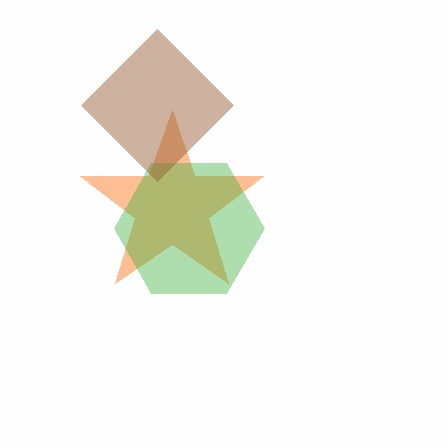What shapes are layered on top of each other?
The layered shapes are: an orange star, a green hexagon, a brown diamond.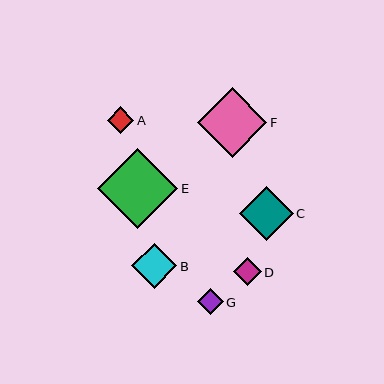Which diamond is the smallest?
Diamond G is the smallest with a size of approximately 26 pixels.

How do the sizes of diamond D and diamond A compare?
Diamond D and diamond A are approximately the same size.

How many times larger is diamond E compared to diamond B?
Diamond E is approximately 1.8 times the size of diamond B.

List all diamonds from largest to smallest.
From largest to smallest: E, F, C, B, D, A, G.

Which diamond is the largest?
Diamond E is the largest with a size of approximately 80 pixels.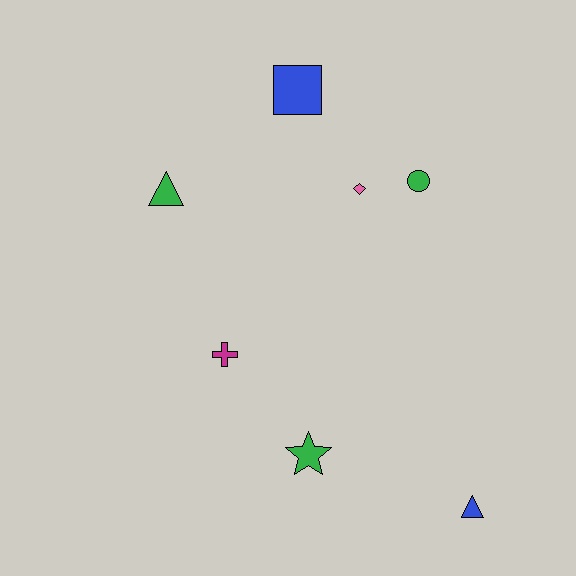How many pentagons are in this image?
There are no pentagons.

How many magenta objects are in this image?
There is 1 magenta object.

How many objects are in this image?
There are 7 objects.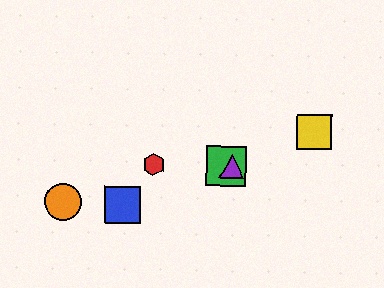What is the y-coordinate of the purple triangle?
The purple triangle is at y≈166.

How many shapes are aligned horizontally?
3 shapes (the red hexagon, the green square, the purple triangle) are aligned horizontally.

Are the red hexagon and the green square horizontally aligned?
Yes, both are at y≈165.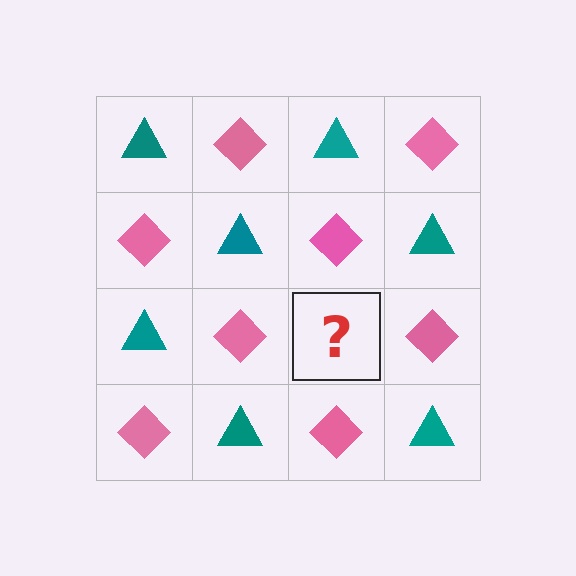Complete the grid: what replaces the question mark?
The question mark should be replaced with a teal triangle.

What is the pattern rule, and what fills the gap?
The rule is that it alternates teal triangle and pink diamond in a checkerboard pattern. The gap should be filled with a teal triangle.